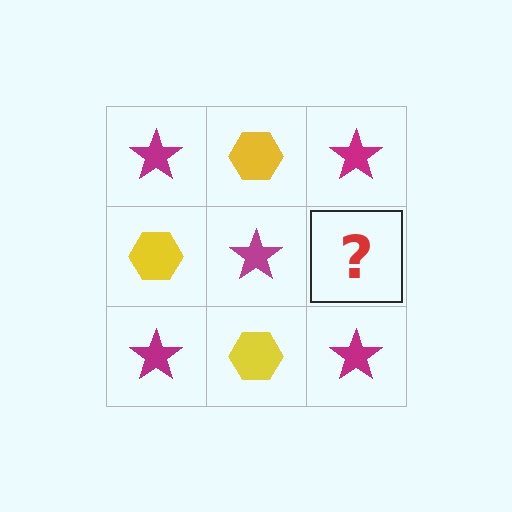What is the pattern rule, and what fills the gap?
The rule is that it alternates magenta star and yellow hexagon in a checkerboard pattern. The gap should be filled with a yellow hexagon.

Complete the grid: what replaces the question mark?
The question mark should be replaced with a yellow hexagon.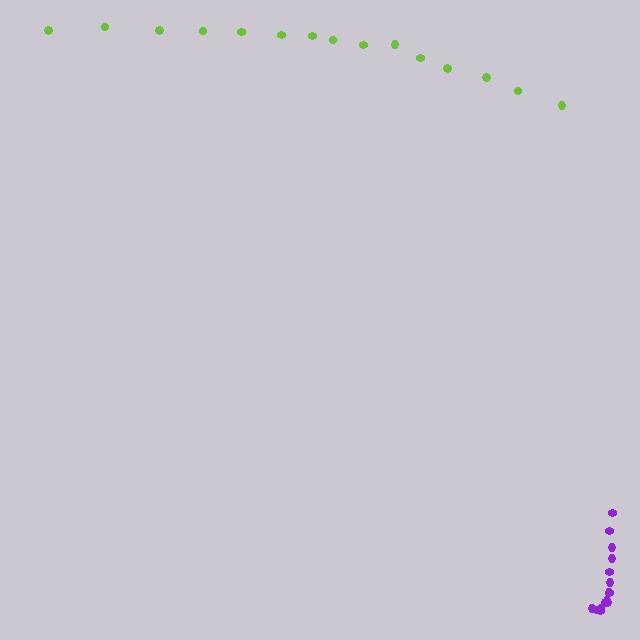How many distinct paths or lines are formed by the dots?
There are 2 distinct paths.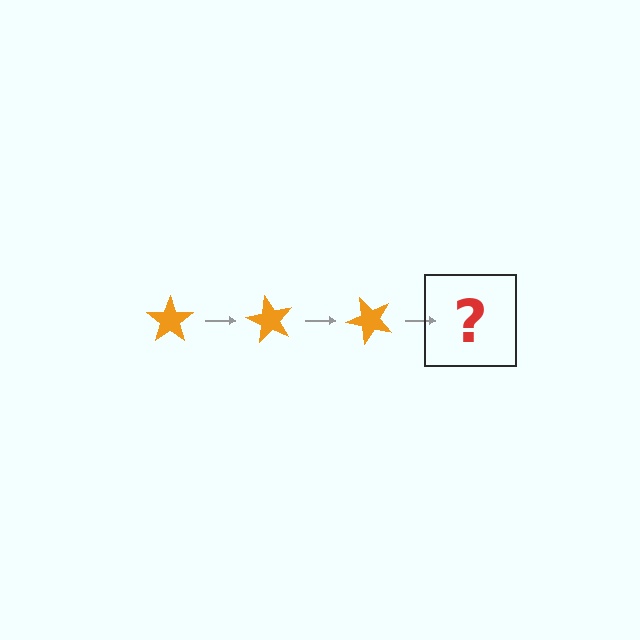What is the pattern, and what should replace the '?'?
The pattern is that the star rotates 60 degrees each step. The '?' should be an orange star rotated 180 degrees.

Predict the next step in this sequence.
The next step is an orange star rotated 180 degrees.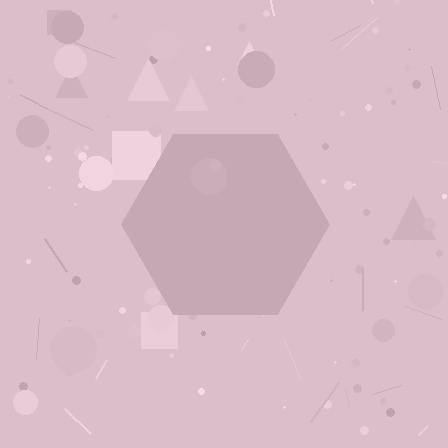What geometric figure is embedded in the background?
A hexagon is embedded in the background.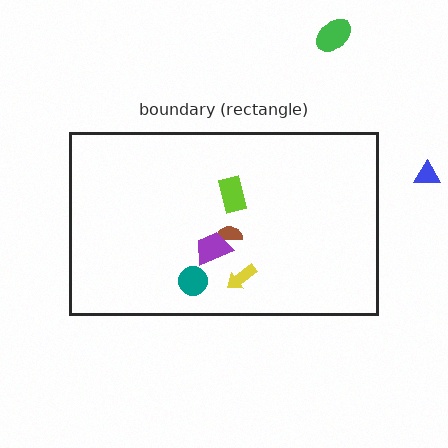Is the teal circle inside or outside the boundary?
Inside.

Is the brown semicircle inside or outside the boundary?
Inside.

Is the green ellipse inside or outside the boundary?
Outside.